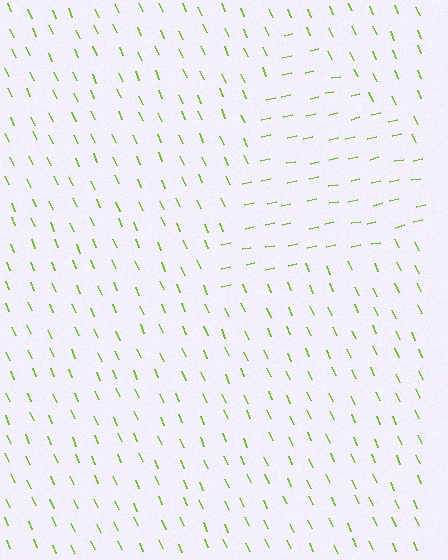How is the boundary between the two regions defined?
The boundary is defined purely by a change in line orientation (approximately 79 degrees difference). All lines are the same color and thickness.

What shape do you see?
I see a triangle.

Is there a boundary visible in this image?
Yes, there is a texture boundary formed by a change in line orientation.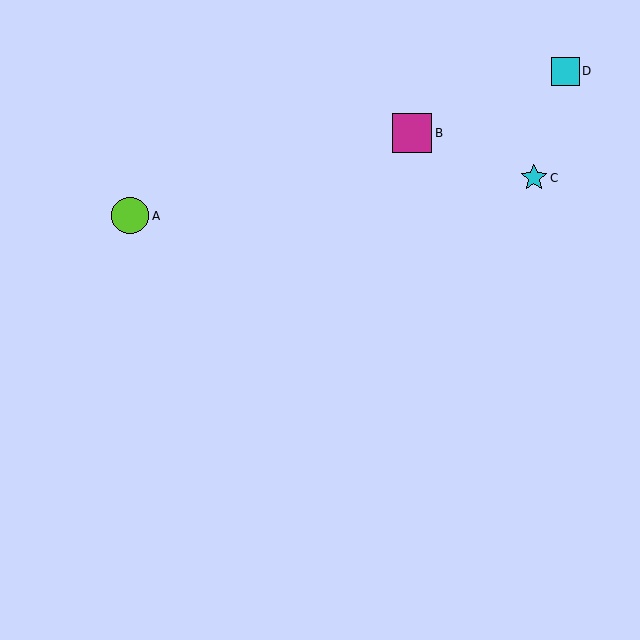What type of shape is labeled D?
Shape D is a cyan square.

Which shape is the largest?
The magenta square (labeled B) is the largest.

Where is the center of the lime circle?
The center of the lime circle is at (130, 216).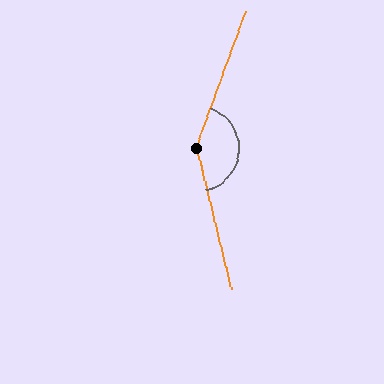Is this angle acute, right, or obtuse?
It is obtuse.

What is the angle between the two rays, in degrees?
Approximately 146 degrees.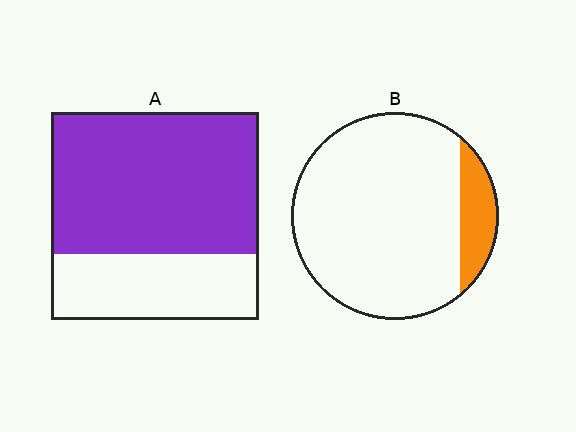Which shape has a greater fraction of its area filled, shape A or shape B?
Shape A.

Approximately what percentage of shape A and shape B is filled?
A is approximately 70% and B is approximately 15%.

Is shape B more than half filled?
No.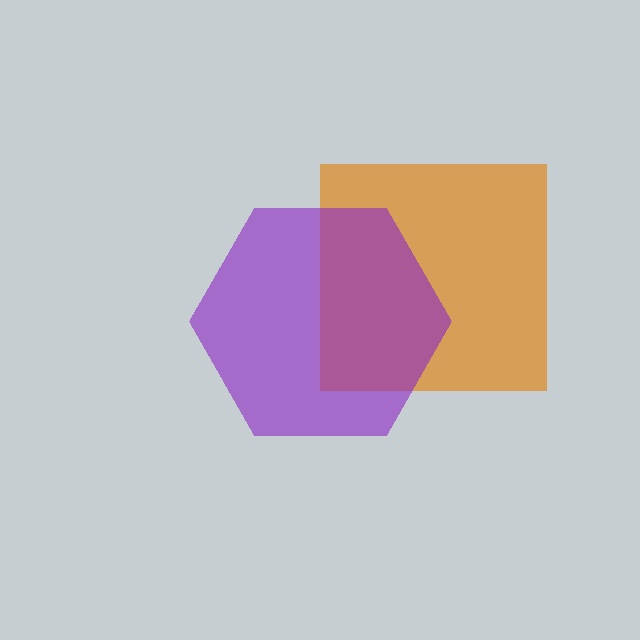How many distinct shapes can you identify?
There are 2 distinct shapes: an orange square, a purple hexagon.